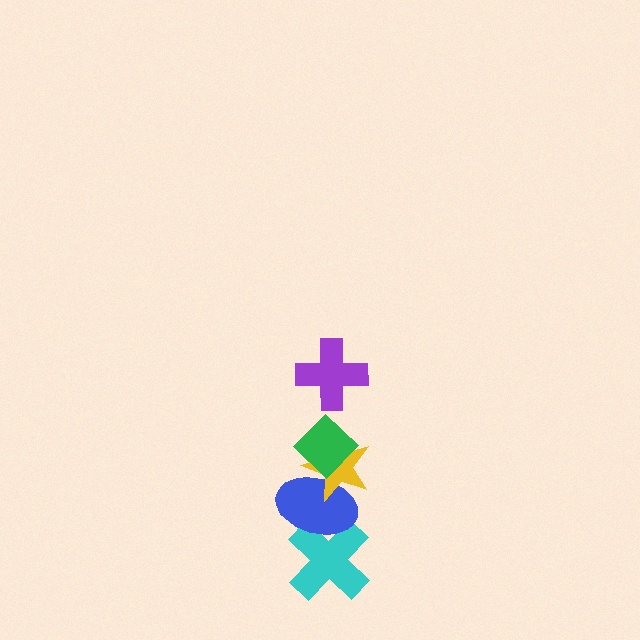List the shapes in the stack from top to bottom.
From top to bottom: the purple cross, the green diamond, the yellow star, the blue ellipse, the cyan cross.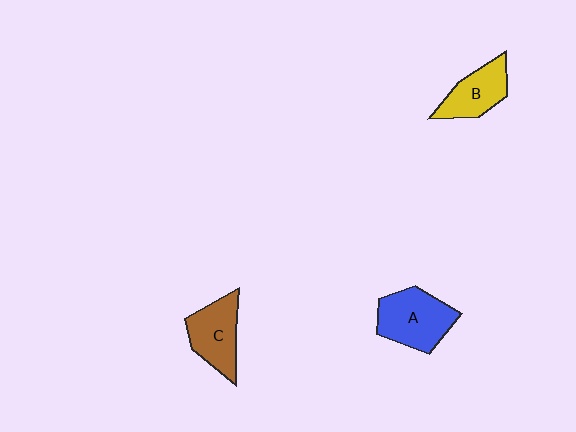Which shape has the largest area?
Shape A (blue).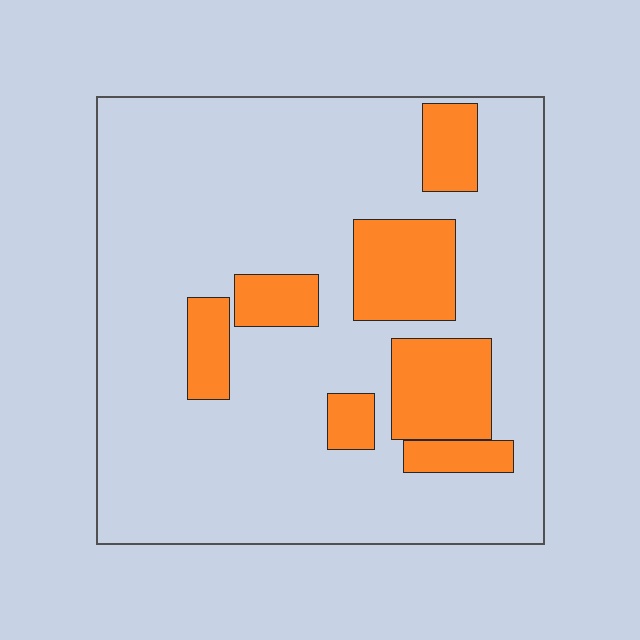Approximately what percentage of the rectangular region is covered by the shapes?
Approximately 20%.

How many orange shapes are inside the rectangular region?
7.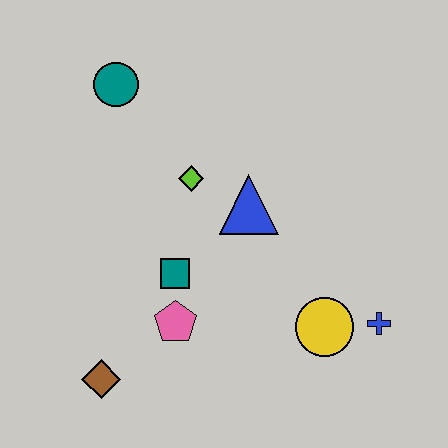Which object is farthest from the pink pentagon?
The teal circle is farthest from the pink pentagon.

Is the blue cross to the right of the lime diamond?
Yes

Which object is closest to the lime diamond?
The blue triangle is closest to the lime diamond.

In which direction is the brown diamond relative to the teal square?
The brown diamond is below the teal square.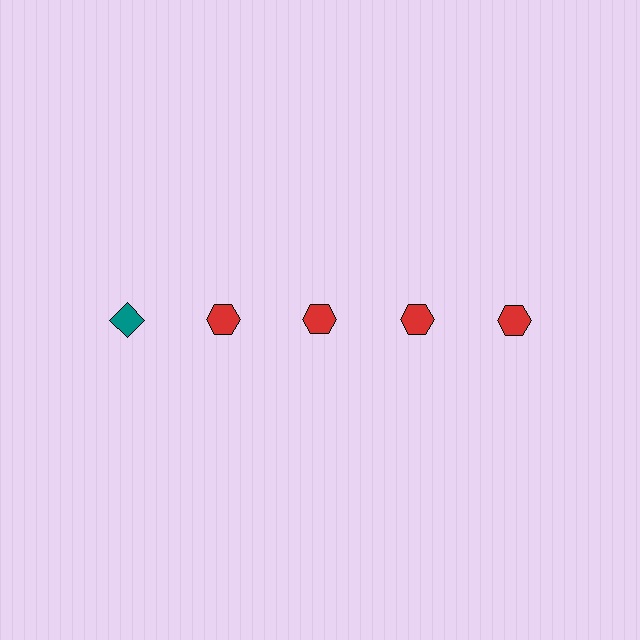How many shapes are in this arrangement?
There are 5 shapes arranged in a grid pattern.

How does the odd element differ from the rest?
It differs in both color (teal instead of red) and shape (diamond instead of hexagon).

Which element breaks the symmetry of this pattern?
The teal diamond in the top row, leftmost column breaks the symmetry. All other shapes are red hexagons.